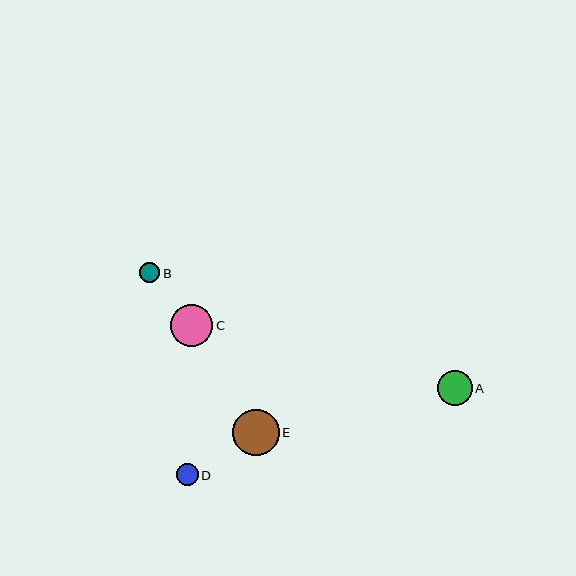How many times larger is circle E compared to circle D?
Circle E is approximately 2.1 times the size of circle D.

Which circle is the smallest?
Circle B is the smallest with a size of approximately 20 pixels.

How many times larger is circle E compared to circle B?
Circle E is approximately 2.3 times the size of circle B.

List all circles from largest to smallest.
From largest to smallest: E, C, A, D, B.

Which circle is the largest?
Circle E is the largest with a size of approximately 46 pixels.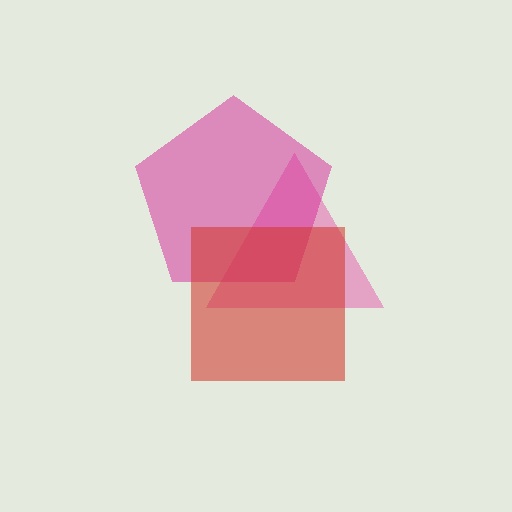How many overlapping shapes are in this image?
There are 3 overlapping shapes in the image.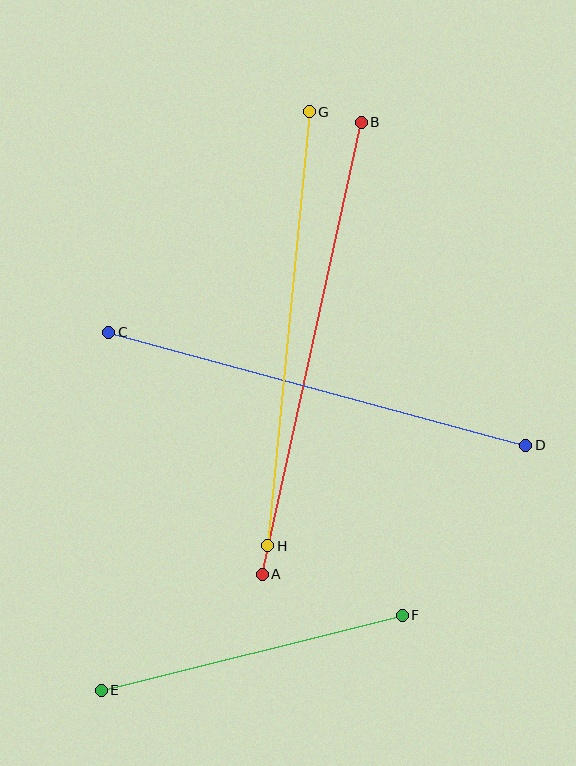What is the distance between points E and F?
The distance is approximately 310 pixels.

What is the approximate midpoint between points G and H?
The midpoint is at approximately (288, 329) pixels.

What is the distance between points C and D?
The distance is approximately 432 pixels.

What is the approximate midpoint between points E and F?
The midpoint is at approximately (252, 653) pixels.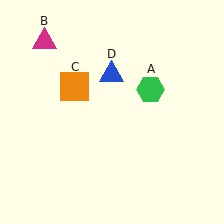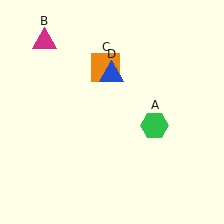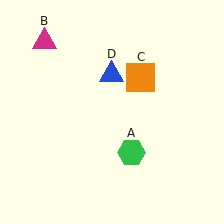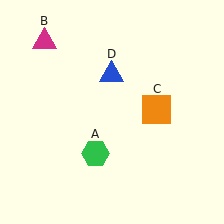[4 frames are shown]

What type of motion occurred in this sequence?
The green hexagon (object A), orange square (object C) rotated clockwise around the center of the scene.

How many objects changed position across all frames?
2 objects changed position: green hexagon (object A), orange square (object C).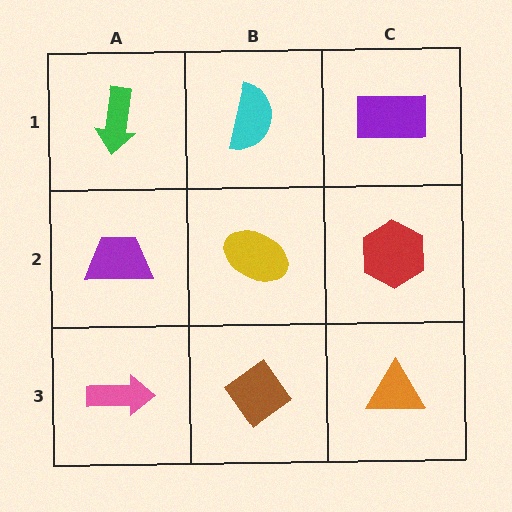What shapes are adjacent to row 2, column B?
A cyan semicircle (row 1, column B), a brown diamond (row 3, column B), a purple trapezoid (row 2, column A), a red hexagon (row 2, column C).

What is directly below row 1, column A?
A purple trapezoid.